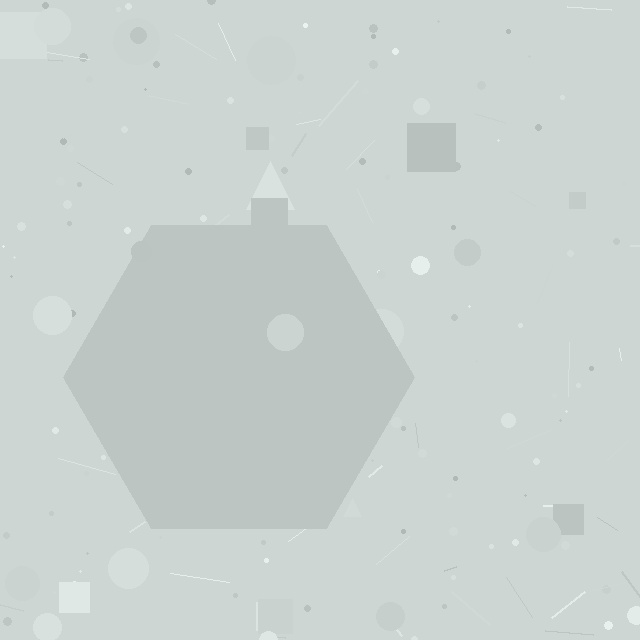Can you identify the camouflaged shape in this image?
The camouflaged shape is a hexagon.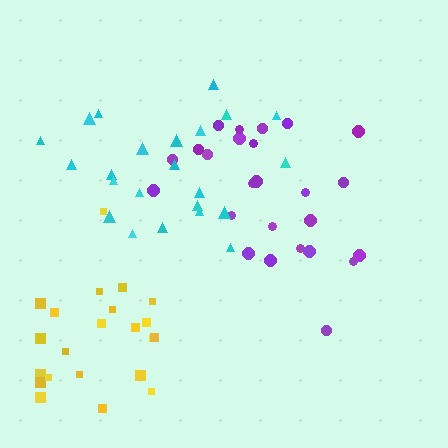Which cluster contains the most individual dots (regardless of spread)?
Purple (25).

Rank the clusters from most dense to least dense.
purple, yellow, cyan.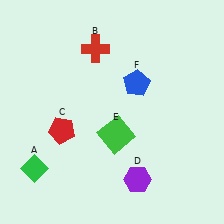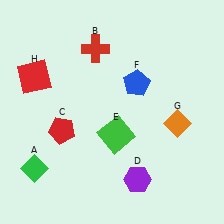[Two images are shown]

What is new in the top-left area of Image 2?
A red square (H) was added in the top-left area of Image 2.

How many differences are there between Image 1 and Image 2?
There are 2 differences between the two images.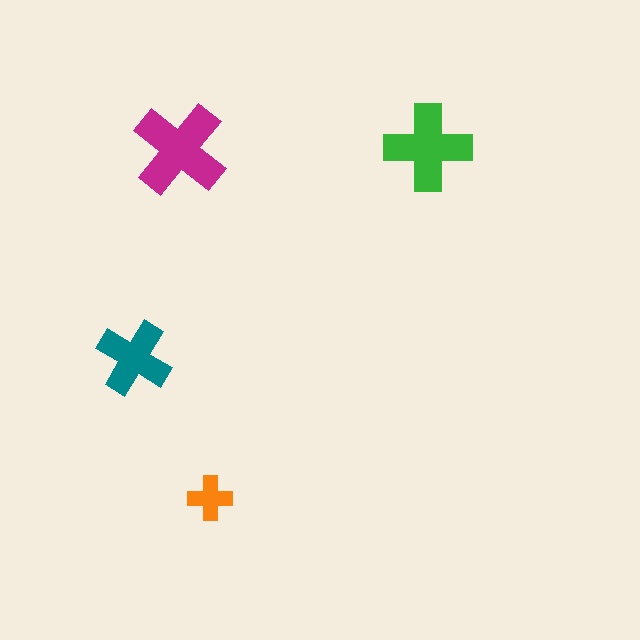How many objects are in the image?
There are 4 objects in the image.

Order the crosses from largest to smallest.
the magenta one, the green one, the teal one, the orange one.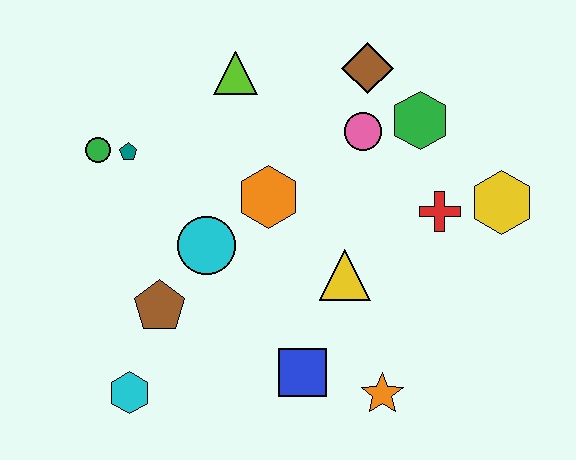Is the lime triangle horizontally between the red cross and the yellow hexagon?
No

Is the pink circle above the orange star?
Yes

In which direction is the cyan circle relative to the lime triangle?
The cyan circle is below the lime triangle.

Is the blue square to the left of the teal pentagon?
No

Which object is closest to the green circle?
The teal pentagon is closest to the green circle.